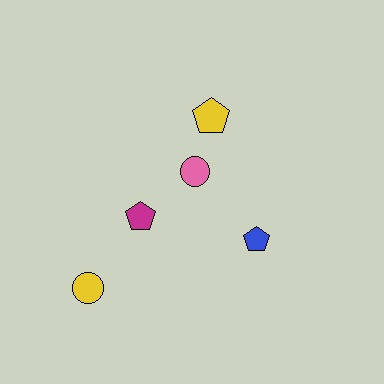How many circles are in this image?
There are 2 circles.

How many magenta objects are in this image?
There is 1 magenta object.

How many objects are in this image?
There are 5 objects.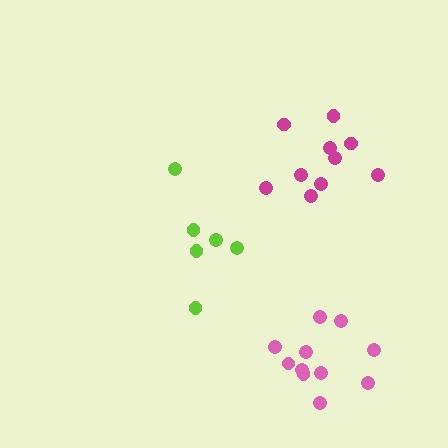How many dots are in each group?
Group 1: 10 dots, Group 2: 6 dots, Group 3: 11 dots (27 total).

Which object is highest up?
The magenta cluster is topmost.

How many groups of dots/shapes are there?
There are 3 groups.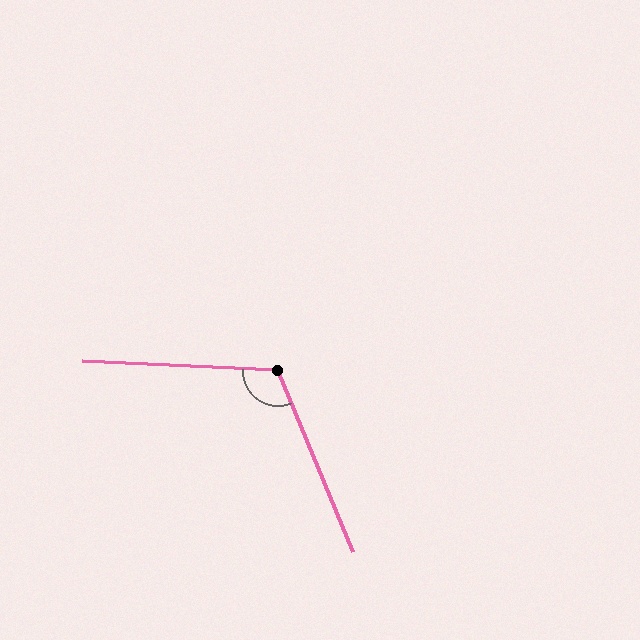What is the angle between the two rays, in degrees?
Approximately 115 degrees.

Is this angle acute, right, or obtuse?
It is obtuse.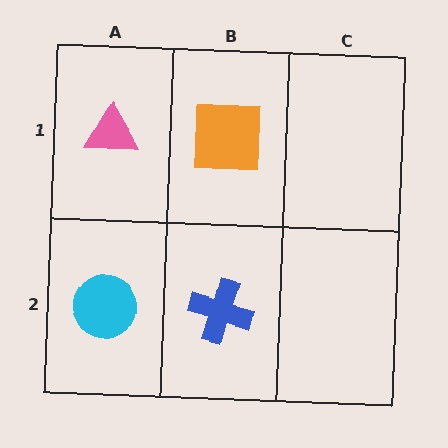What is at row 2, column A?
A cyan circle.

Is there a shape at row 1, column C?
No, that cell is empty.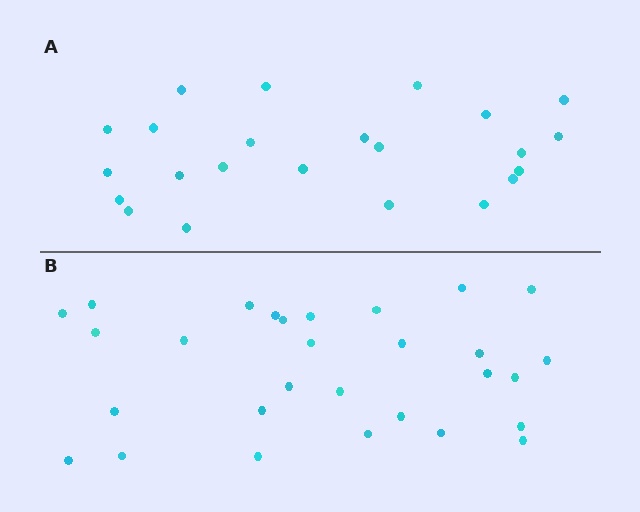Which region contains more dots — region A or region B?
Region B (the bottom region) has more dots.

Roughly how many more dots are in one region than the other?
Region B has about 6 more dots than region A.